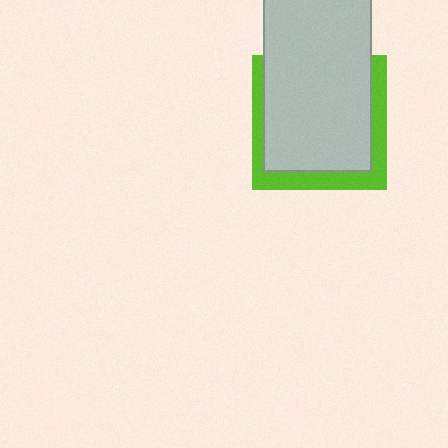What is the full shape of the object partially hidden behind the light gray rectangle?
The partially hidden object is a lime square.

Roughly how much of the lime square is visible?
A small part of it is visible (roughly 31%).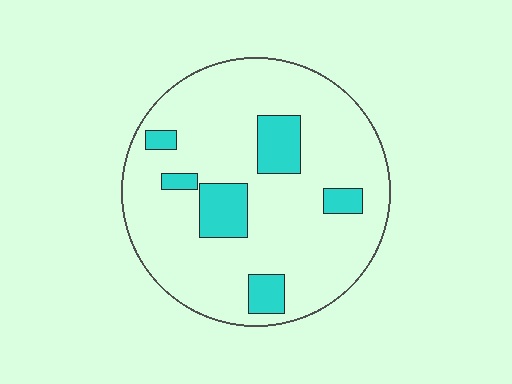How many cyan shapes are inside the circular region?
6.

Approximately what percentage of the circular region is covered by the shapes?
Approximately 15%.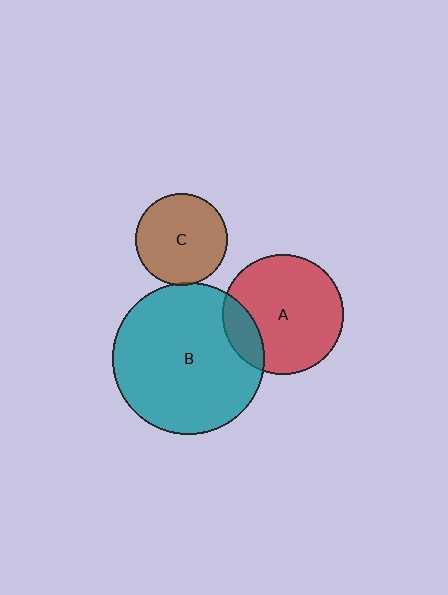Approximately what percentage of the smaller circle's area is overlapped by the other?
Approximately 15%.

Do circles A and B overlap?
Yes.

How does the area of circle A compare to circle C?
Approximately 1.7 times.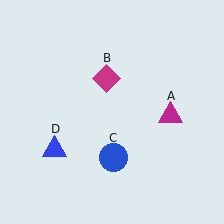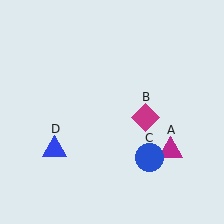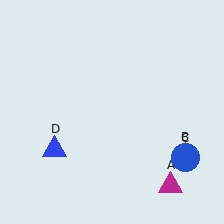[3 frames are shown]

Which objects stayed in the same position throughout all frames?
Blue triangle (object D) remained stationary.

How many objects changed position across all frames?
3 objects changed position: magenta triangle (object A), magenta diamond (object B), blue circle (object C).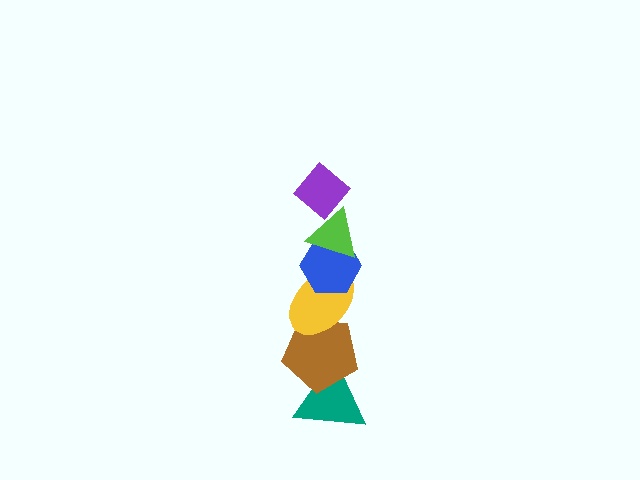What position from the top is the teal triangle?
The teal triangle is 6th from the top.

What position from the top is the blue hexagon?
The blue hexagon is 3rd from the top.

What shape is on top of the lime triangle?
The purple diamond is on top of the lime triangle.